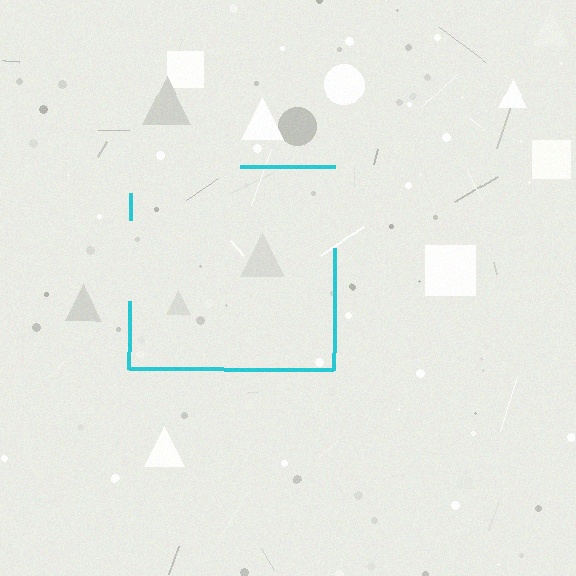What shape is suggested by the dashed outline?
The dashed outline suggests a square.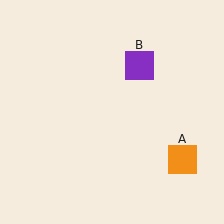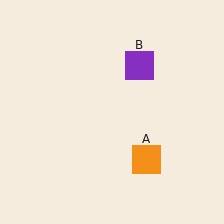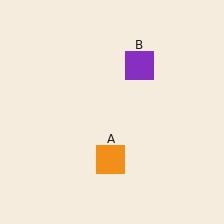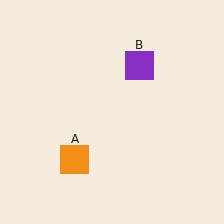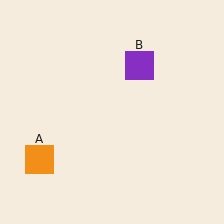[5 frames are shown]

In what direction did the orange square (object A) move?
The orange square (object A) moved left.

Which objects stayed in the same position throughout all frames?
Purple square (object B) remained stationary.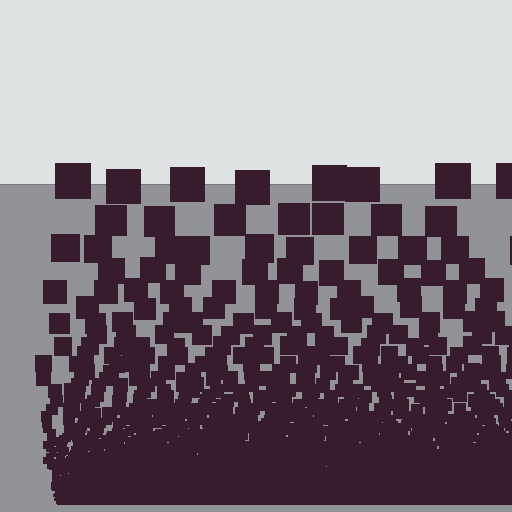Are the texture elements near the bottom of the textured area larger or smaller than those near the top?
Smaller. The gradient is inverted — elements near the bottom are smaller and denser.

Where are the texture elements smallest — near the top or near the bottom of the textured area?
Near the bottom.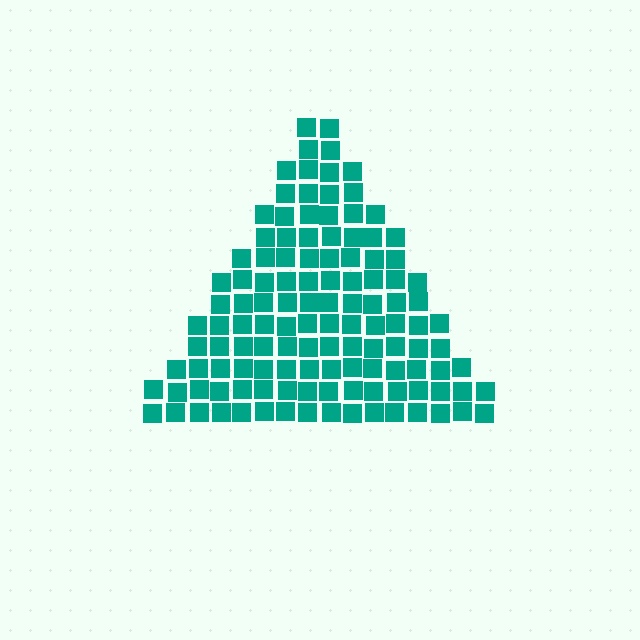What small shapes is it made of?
It is made of small squares.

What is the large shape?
The large shape is a triangle.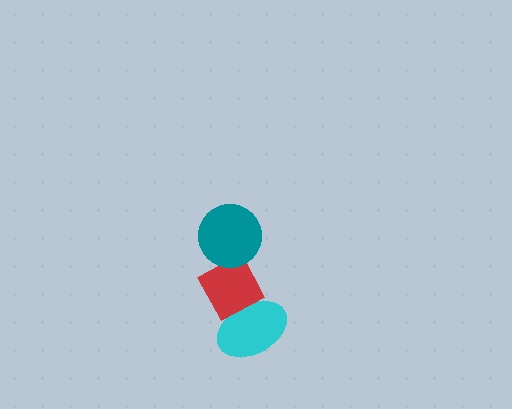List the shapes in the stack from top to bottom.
From top to bottom: the teal circle, the red diamond, the cyan ellipse.